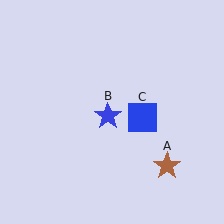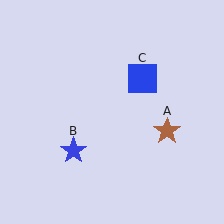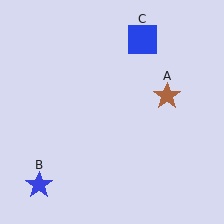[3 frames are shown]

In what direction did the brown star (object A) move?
The brown star (object A) moved up.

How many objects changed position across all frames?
3 objects changed position: brown star (object A), blue star (object B), blue square (object C).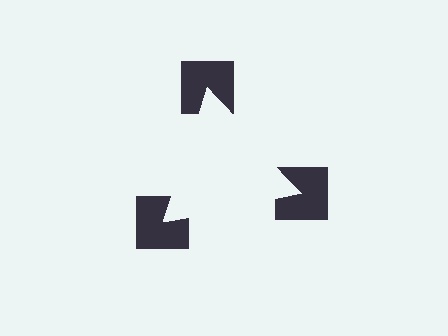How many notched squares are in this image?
There are 3 — one at each vertex of the illusory triangle.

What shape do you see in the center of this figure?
An illusory triangle — its edges are inferred from the aligned wedge cuts in the notched squares, not physically drawn.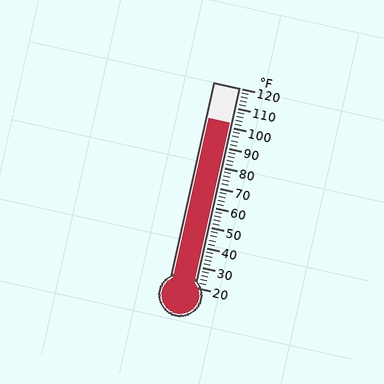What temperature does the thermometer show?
The thermometer shows approximately 102°F.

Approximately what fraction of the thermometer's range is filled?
The thermometer is filled to approximately 80% of its range.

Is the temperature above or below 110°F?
The temperature is below 110°F.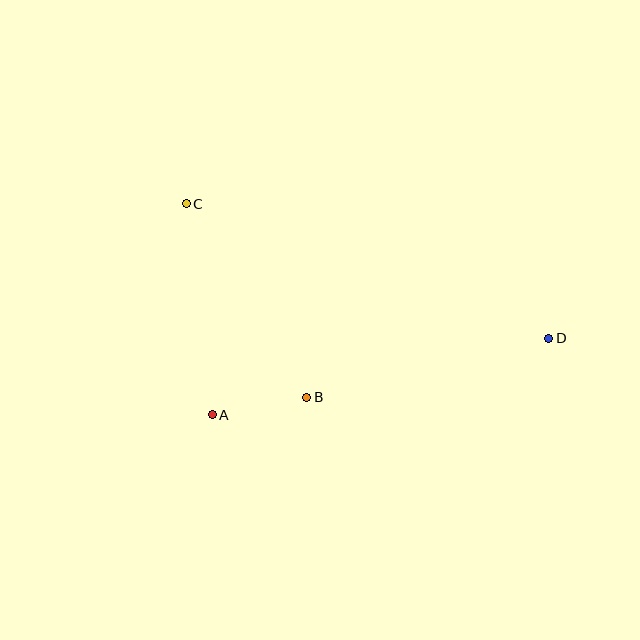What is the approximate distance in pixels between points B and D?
The distance between B and D is approximately 249 pixels.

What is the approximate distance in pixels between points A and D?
The distance between A and D is approximately 345 pixels.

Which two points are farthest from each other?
Points C and D are farthest from each other.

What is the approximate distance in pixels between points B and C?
The distance between B and C is approximately 228 pixels.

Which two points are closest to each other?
Points A and B are closest to each other.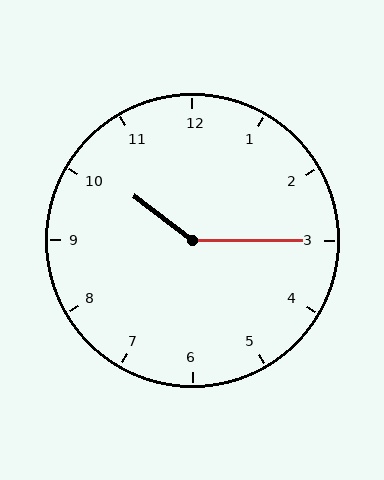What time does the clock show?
10:15.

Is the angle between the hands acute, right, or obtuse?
It is obtuse.